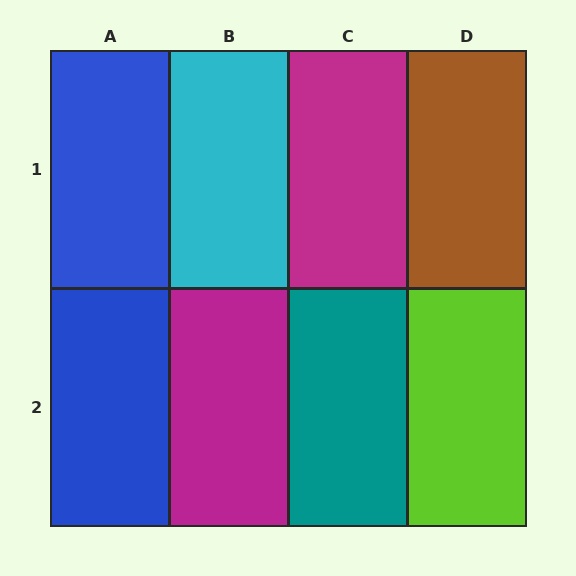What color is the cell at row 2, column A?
Blue.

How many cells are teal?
1 cell is teal.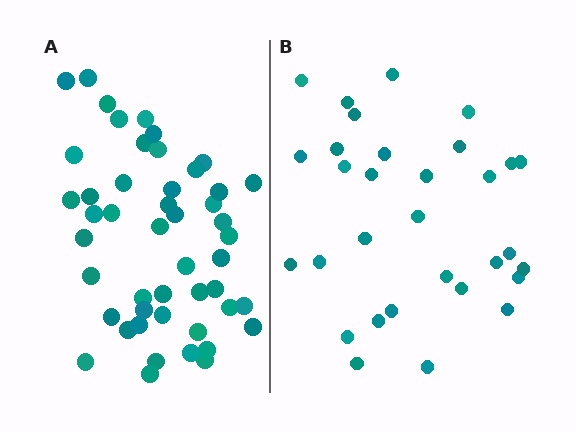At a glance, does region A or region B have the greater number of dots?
Region A (the left region) has more dots.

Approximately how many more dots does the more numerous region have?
Region A has approximately 15 more dots than region B.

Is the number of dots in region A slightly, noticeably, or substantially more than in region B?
Region A has substantially more. The ratio is roughly 1.5 to 1.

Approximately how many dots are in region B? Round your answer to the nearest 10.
About 30 dots. (The exact count is 31, which rounds to 30.)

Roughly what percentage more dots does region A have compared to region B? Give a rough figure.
About 55% more.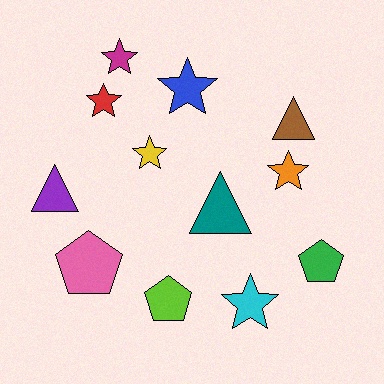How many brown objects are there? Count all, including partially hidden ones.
There is 1 brown object.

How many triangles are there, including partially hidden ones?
There are 3 triangles.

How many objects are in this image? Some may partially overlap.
There are 12 objects.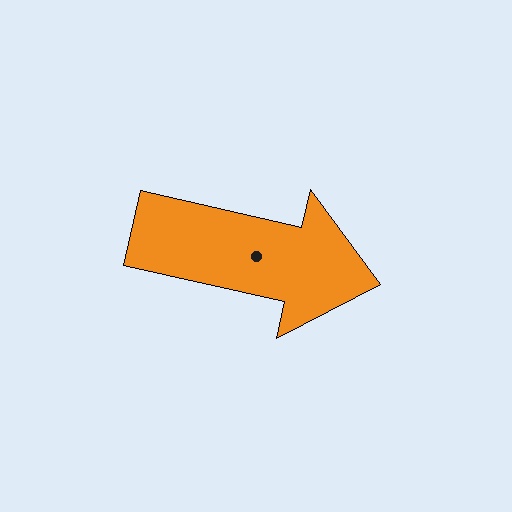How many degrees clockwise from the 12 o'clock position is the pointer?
Approximately 103 degrees.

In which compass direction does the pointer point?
East.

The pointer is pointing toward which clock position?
Roughly 3 o'clock.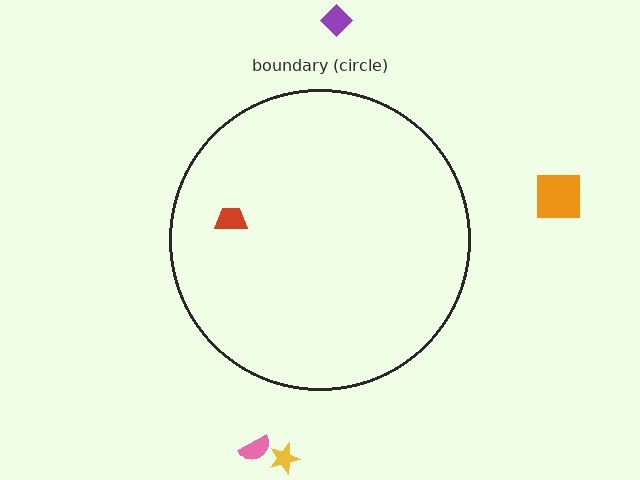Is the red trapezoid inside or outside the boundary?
Inside.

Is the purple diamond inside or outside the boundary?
Outside.